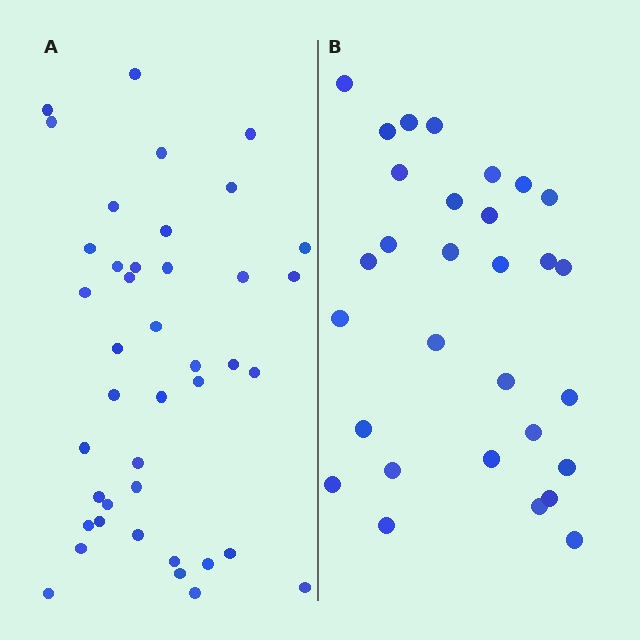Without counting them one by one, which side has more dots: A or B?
Region A (the left region) has more dots.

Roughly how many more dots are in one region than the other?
Region A has roughly 12 or so more dots than region B.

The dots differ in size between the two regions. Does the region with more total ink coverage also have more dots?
No. Region B has more total ink coverage because its dots are larger, but region A actually contains more individual dots. Total area can be misleading — the number of items is what matters here.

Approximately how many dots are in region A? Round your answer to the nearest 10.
About 40 dots. (The exact count is 41, which rounds to 40.)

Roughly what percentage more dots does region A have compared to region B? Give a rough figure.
About 35% more.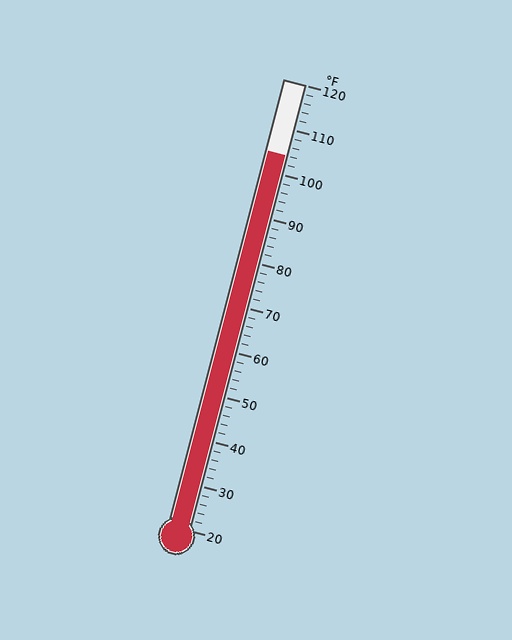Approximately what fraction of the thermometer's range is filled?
The thermometer is filled to approximately 85% of its range.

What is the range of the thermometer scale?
The thermometer scale ranges from 20°F to 120°F.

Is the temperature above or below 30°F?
The temperature is above 30°F.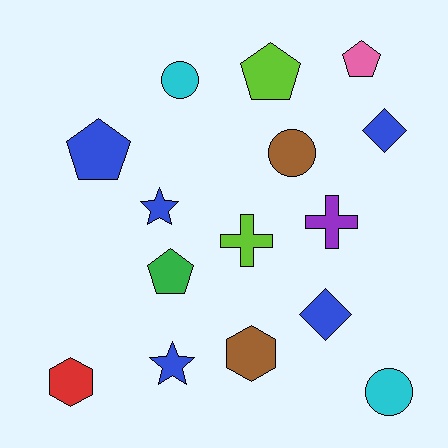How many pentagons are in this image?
There are 4 pentagons.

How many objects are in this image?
There are 15 objects.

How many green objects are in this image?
There is 1 green object.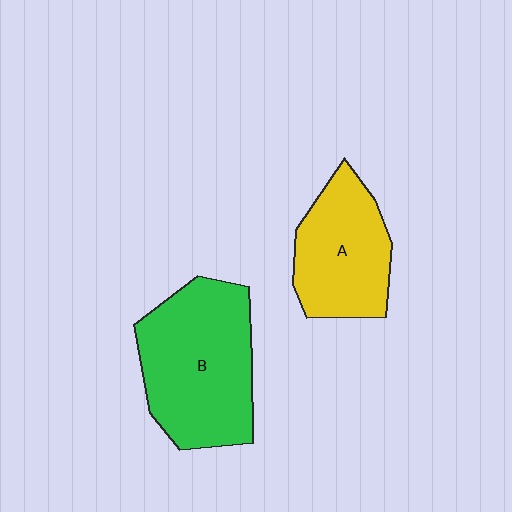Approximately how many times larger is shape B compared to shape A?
Approximately 1.4 times.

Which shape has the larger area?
Shape B (green).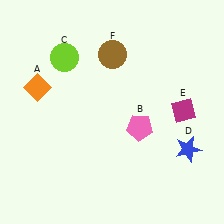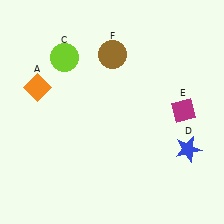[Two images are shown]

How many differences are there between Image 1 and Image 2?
There is 1 difference between the two images.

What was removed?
The pink pentagon (B) was removed in Image 2.